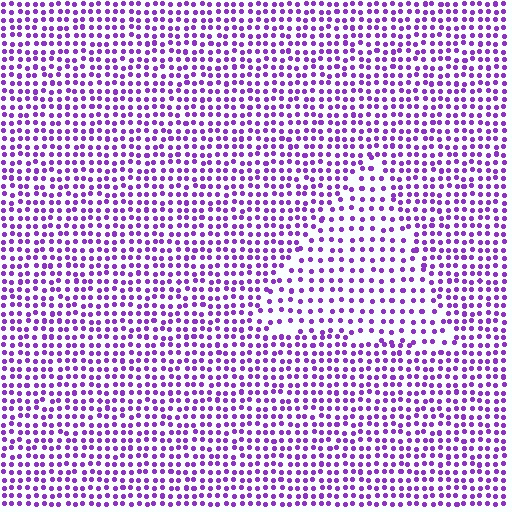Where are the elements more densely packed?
The elements are more densely packed outside the triangle boundary.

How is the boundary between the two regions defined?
The boundary is defined by a change in element density (approximately 1.7x ratio). All elements are the same color, size, and shape.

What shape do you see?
I see a triangle.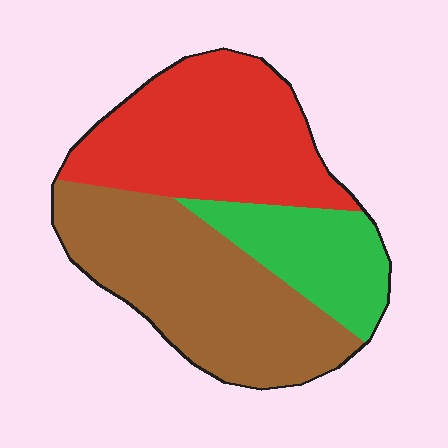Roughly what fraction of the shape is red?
Red covers around 40% of the shape.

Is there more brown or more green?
Brown.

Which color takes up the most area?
Brown, at roughly 40%.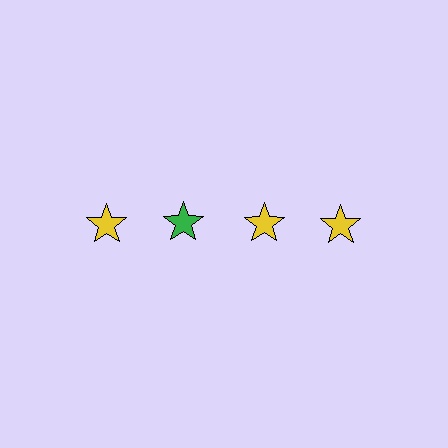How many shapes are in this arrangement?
There are 4 shapes arranged in a grid pattern.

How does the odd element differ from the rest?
It has a different color: green instead of yellow.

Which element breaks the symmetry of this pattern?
The green star in the top row, second from left column breaks the symmetry. All other shapes are yellow stars.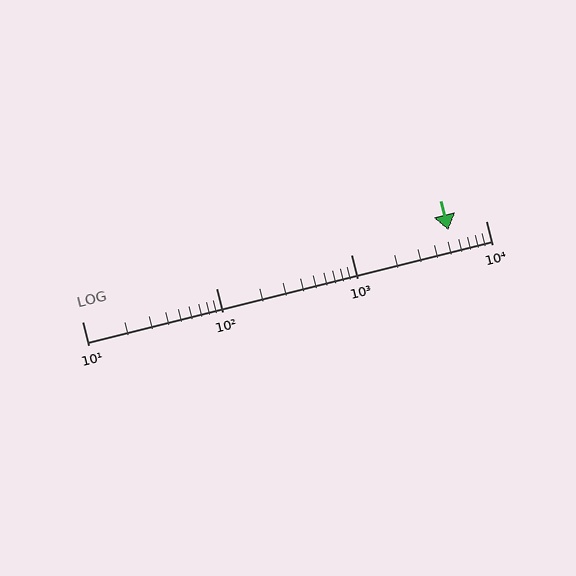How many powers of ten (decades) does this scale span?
The scale spans 3 decades, from 10 to 10000.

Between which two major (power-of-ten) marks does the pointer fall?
The pointer is between 1000 and 10000.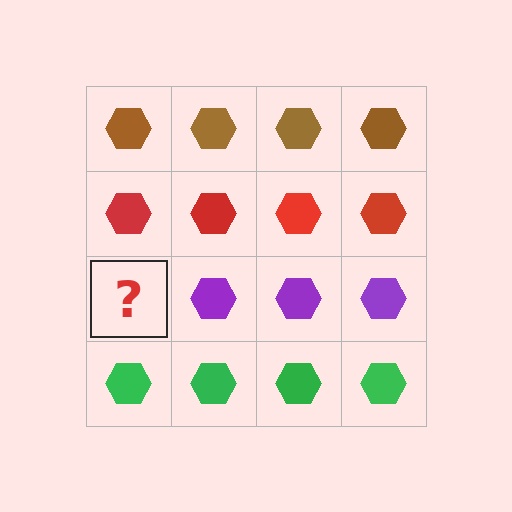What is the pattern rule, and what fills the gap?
The rule is that each row has a consistent color. The gap should be filled with a purple hexagon.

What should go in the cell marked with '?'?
The missing cell should contain a purple hexagon.